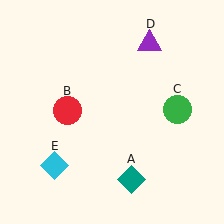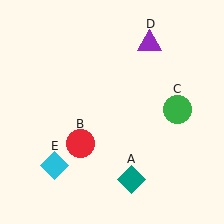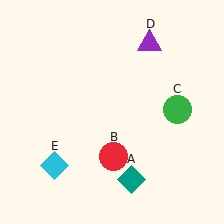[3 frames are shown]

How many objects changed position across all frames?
1 object changed position: red circle (object B).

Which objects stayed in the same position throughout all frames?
Teal diamond (object A) and green circle (object C) and purple triangle (object D) and cyan diamond (object E) remained stationary.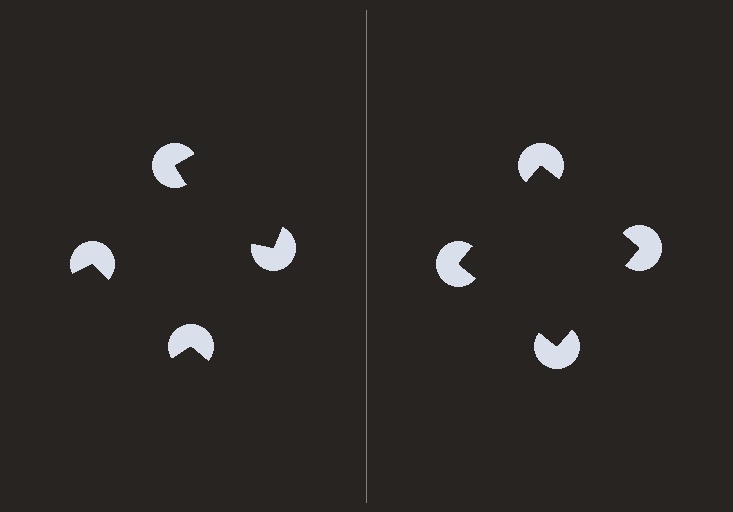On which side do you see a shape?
An illusory square appears on the right side. On the left side the wedge cuts are rotated, so no coherent shape forms.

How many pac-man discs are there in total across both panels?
8 — 4 on each side.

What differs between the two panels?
The pac-man discs are positioned identically on both sides; only the wedge orientations differ. On the right they align to a square; on the left they are misaligned.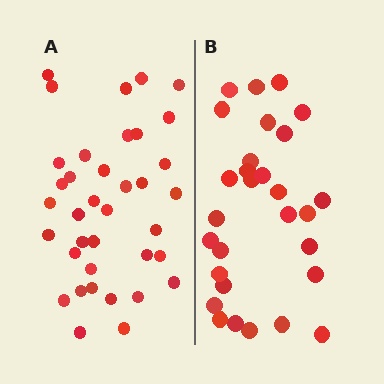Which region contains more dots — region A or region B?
Region A (the left region) has more dots.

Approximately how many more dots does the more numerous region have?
Region A has roughly 8 or so more dots than region B.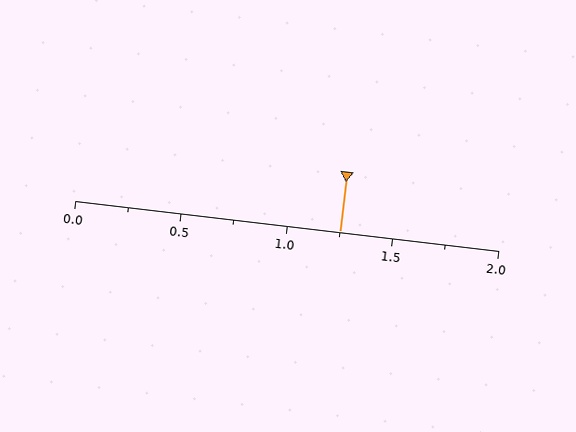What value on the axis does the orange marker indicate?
The marker indicates approximately 1.25.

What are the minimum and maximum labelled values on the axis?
The axis runs from 0.0 to 2.0.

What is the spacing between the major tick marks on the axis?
The major ticks are spaced 0.5 apart.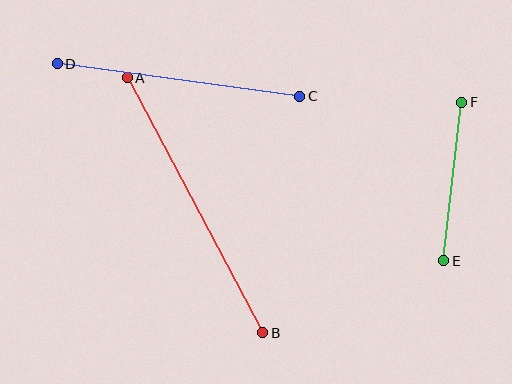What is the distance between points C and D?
The distance is approximately 245 pixels.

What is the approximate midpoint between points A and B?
The midpoint is at approximately (195, 205) pixels.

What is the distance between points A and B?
The distance is approximately 289 pixels.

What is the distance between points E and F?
The distance is approximately 159 pixels.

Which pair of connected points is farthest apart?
Points A and B are farthest apart.